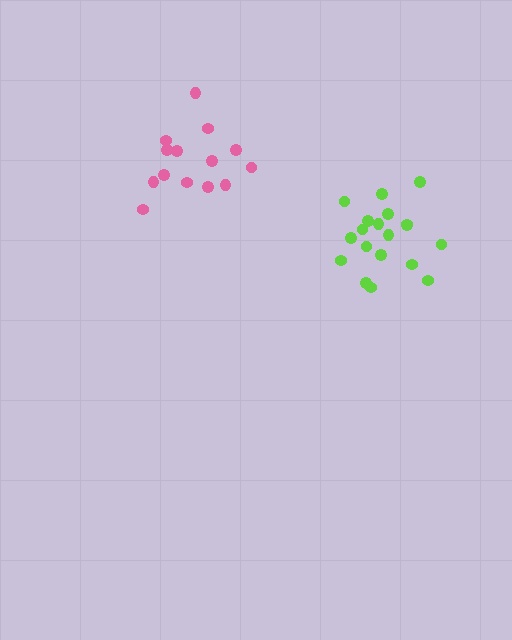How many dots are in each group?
Group 1: 19 dots, Group 2: 14 dots (33 total).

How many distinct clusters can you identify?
There are 2 distinct clusters.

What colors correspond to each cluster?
The clusters are colored: lime, pink.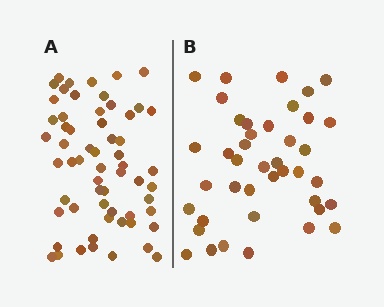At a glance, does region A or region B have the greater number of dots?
Region A (the left region) has more dots.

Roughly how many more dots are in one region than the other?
Region A has approximately 20 more dots than region B.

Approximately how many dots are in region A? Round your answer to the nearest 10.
About 60 dots.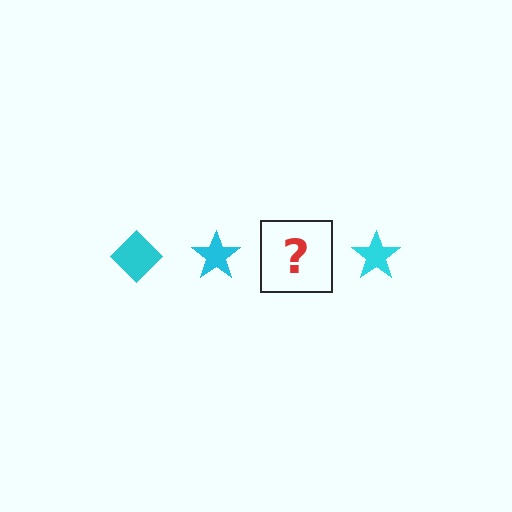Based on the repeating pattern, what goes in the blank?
The blank should be a cyan diamond.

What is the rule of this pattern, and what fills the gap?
The rule is that the pattern cycles through diamond, star shapes in cyan. The gap should be filled with a cyan diamond.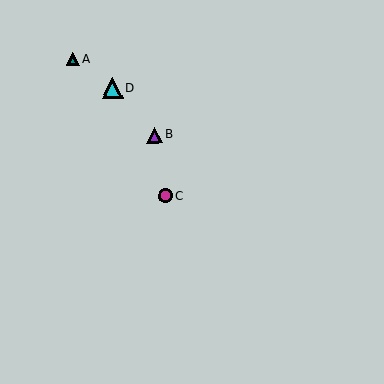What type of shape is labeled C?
Shape C is a magenta circle.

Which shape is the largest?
The cyan triangle (labeled D) is the largest.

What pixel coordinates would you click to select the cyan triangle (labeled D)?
Click at (113, 88) to select the cyan triangle D.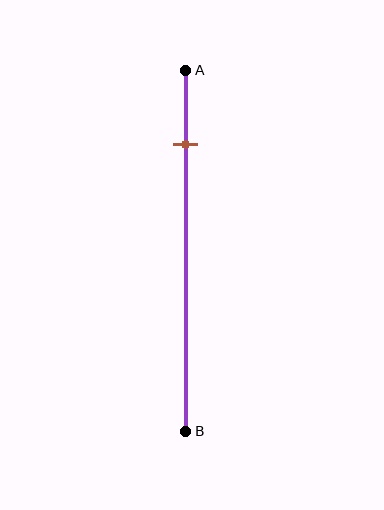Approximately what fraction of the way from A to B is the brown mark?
The brown mark is approximately 20% of the way from A to B.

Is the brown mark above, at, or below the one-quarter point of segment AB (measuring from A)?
The brown mark is above the one-quarter point of segment AB.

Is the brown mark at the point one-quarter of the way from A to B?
No, the mark is at about 20% from A, not at the 25% one-quarter point.